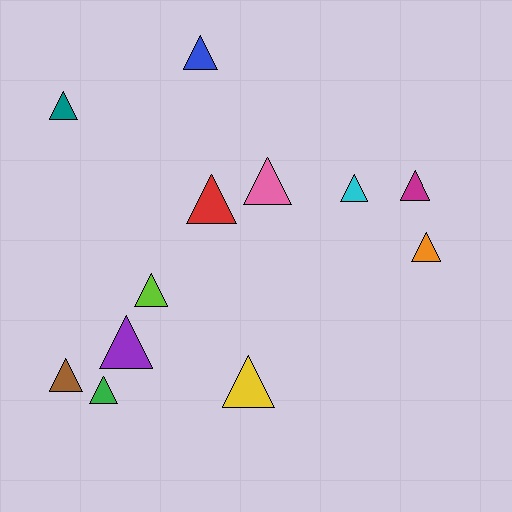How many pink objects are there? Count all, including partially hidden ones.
There is 1 pink object.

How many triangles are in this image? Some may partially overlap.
There are 12 triangles.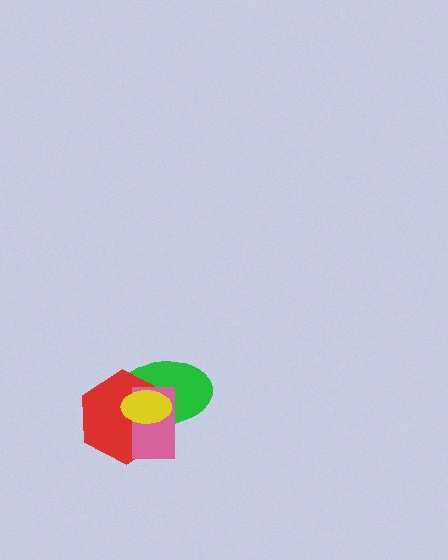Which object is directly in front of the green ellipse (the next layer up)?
The red hexagon is directly in front of the green ellipse.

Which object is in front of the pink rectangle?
The yellow ellipse is in front of the pink rectangle.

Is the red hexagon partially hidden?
Yes, it is partially covered by another shape.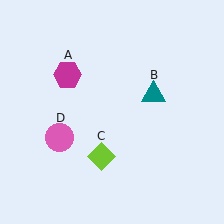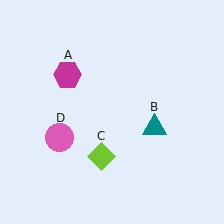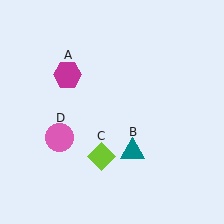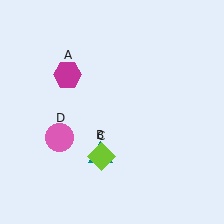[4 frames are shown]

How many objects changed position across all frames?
1 object changed position: teal triangle (object B).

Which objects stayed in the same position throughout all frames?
Magenta hexagon (object A) and lime diamond (object C) and pink circle (object D) remained stationary.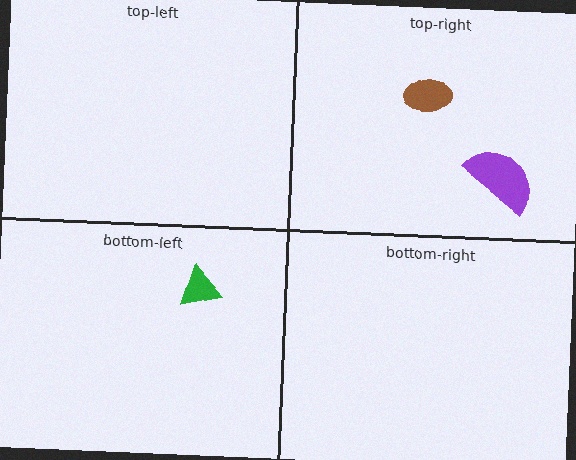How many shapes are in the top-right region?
2.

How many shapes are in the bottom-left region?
1.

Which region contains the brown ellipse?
The top-right region.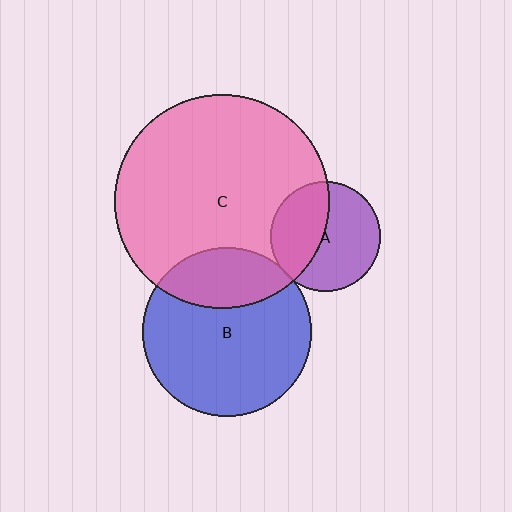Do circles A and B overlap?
Yes.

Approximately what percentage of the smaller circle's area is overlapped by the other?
Approximately 5%.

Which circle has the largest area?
Circle C (pink).